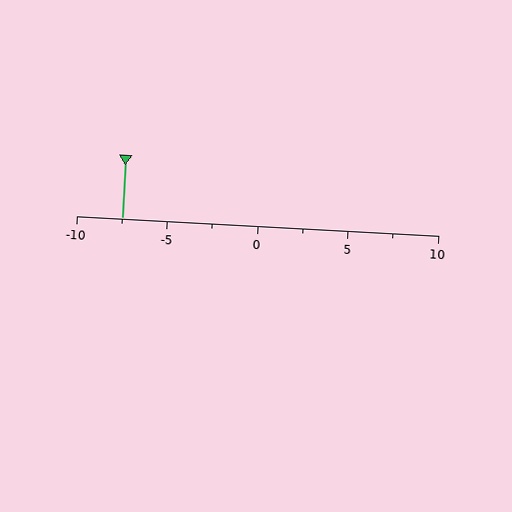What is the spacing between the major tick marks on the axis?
The major ticks are spaced 5 apart.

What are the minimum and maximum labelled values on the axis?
The axis runs from -10 to 10.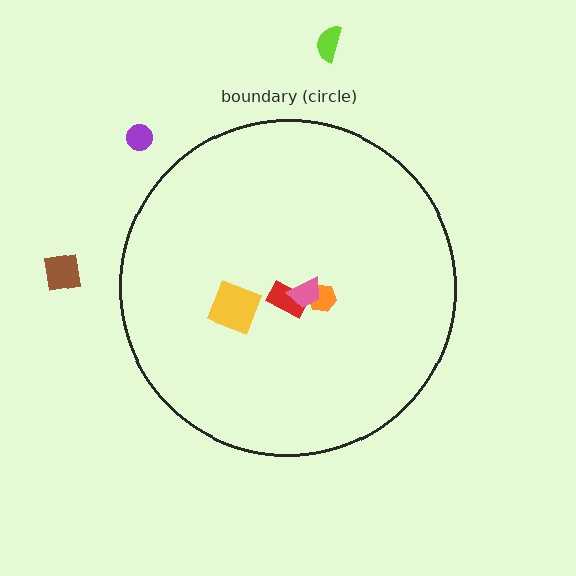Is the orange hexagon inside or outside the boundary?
Inside.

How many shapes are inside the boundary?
4 inside, 3 outside.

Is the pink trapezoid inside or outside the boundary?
Inside.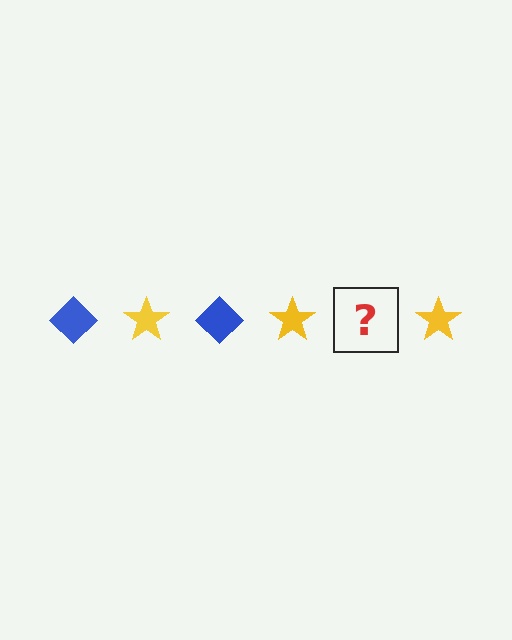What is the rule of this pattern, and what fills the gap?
The rule is that the pattern alternates between blue diamond and yellow star. The gap should be filled with a blue diamond.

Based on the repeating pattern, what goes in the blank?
The blank should be a blue diamond.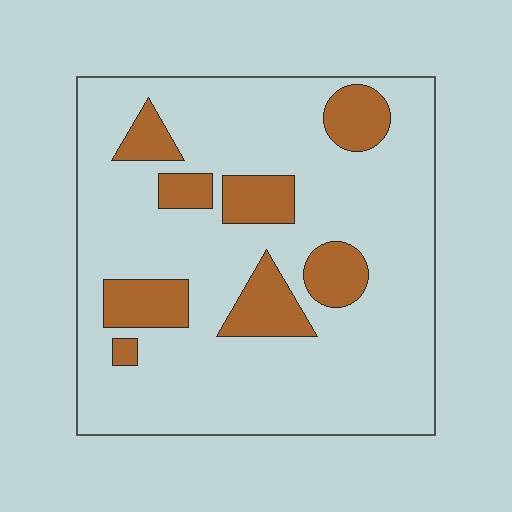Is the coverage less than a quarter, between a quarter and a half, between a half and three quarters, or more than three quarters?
Less than a quarter.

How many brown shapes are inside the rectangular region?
8.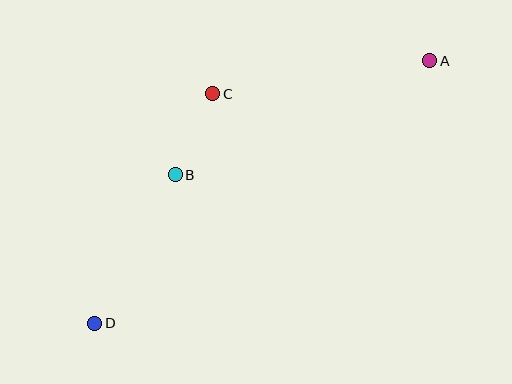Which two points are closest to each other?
Points B and C are closest to each other.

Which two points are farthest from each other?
Points A and D are farthest from each other.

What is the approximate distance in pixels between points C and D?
The distance between C and D is approximately 258 pixels.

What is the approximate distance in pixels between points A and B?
The distance between A and B is approximately 279 pixels.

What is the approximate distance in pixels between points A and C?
The distance between A and C is approximately 219 pixels.